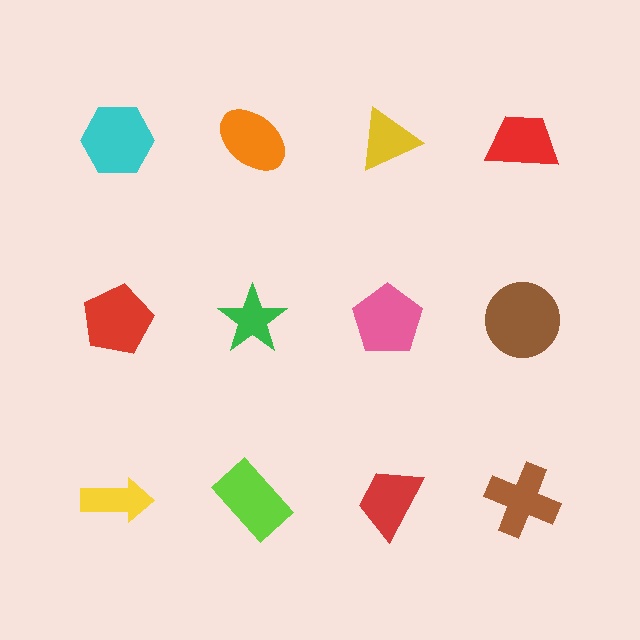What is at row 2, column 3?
A pink pentagon.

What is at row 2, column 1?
A red pentagon.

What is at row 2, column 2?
A green star.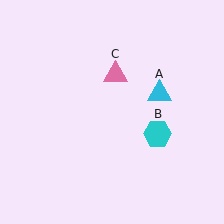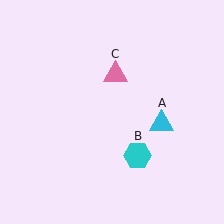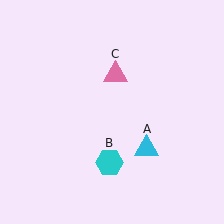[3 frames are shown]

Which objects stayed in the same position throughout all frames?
Pink triangle (object C) remained stationary.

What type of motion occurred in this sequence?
The cyan triangle (object A), cyan hexagon (object B) rotated clockwise around the center of the scene.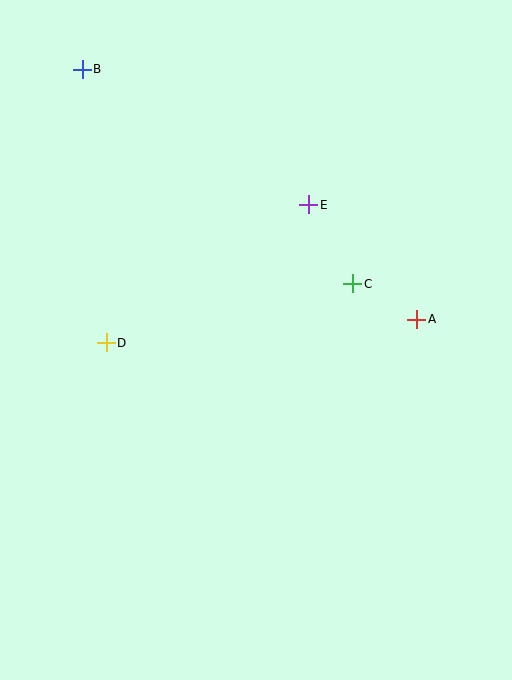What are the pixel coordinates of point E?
Point E is at (309, 205).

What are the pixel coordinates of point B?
Point B is at (82, 69).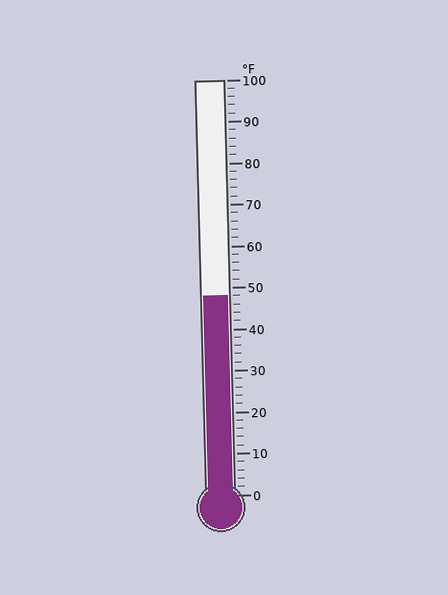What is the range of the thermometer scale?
The thermometer scale ranges from 0°F to 100°F.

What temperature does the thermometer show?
The thermometer shows approximately 48°F.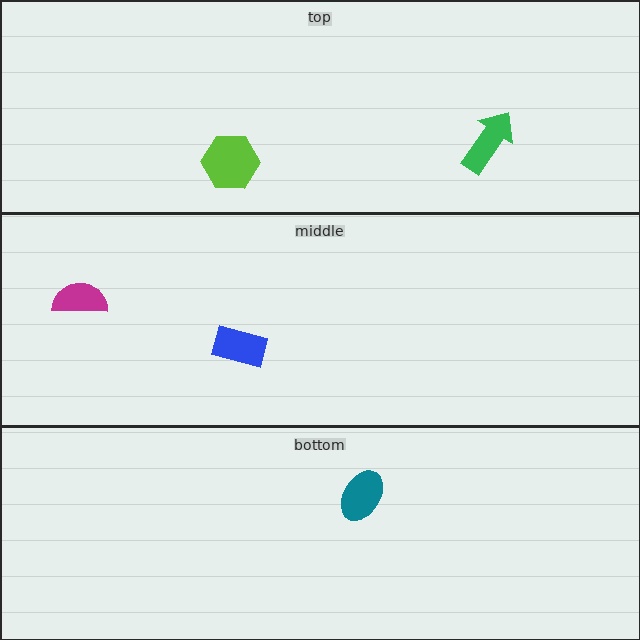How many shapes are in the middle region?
2.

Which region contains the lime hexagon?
The top region.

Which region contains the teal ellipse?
The bottom region.